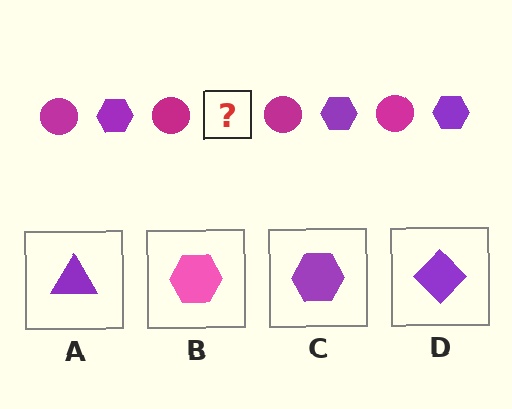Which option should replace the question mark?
Option C.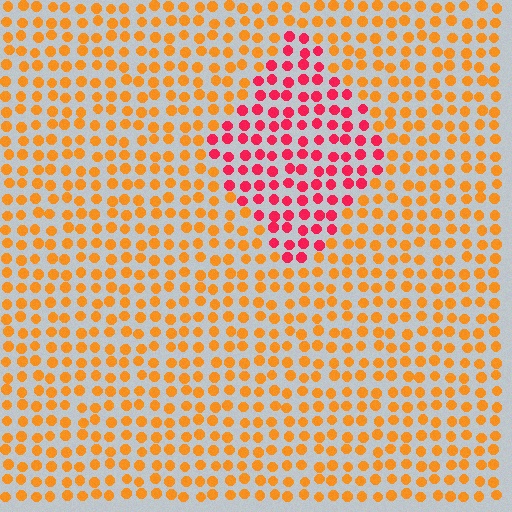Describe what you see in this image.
The image is filled with small orange elements in a uniform arrangement. A diamond-shaped region is visible where the elements are tinted to a slightly different hue, forming a subtle color boundary.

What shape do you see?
I see a diamond.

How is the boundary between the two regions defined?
The boundary is defined purely by a slight shift in hue (about 47 degrees). Spacing, size, and orientation are identical on both sides.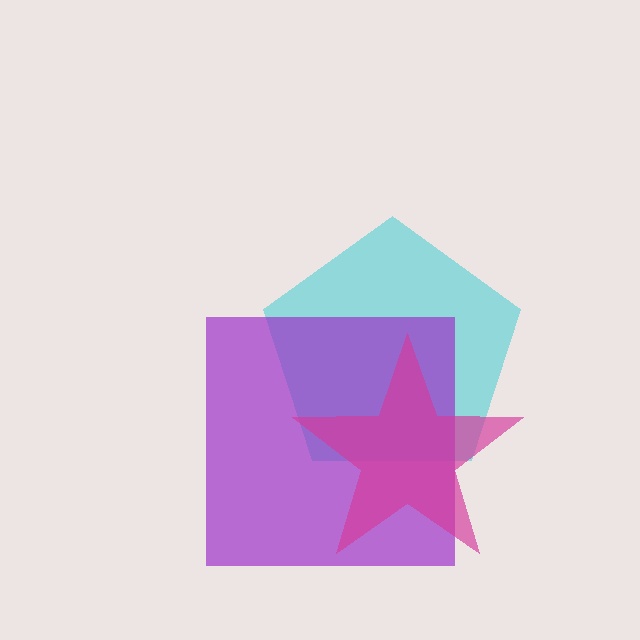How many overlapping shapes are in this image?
There are 3 overlapping shapes in the image.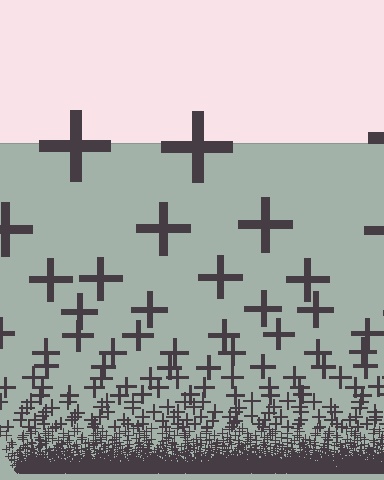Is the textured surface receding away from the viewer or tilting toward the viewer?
The surface appears to tilt toward the viewer. Texture elements get larger and sparser toward the top.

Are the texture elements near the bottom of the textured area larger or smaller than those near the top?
Smaller. The gradient is inverted — elements near the bottom are smaller and denser.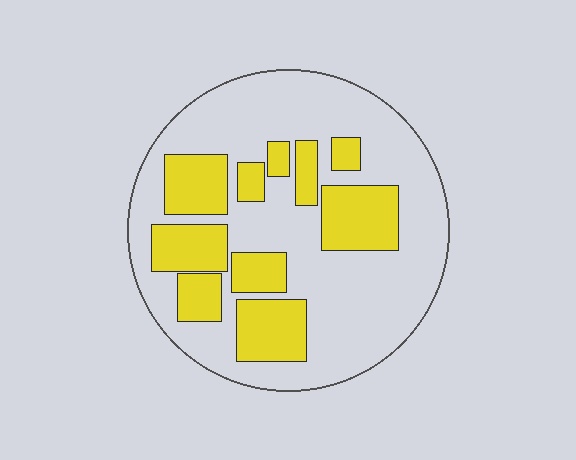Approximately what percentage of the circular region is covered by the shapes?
Approximately 30%.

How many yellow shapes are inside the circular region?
10.